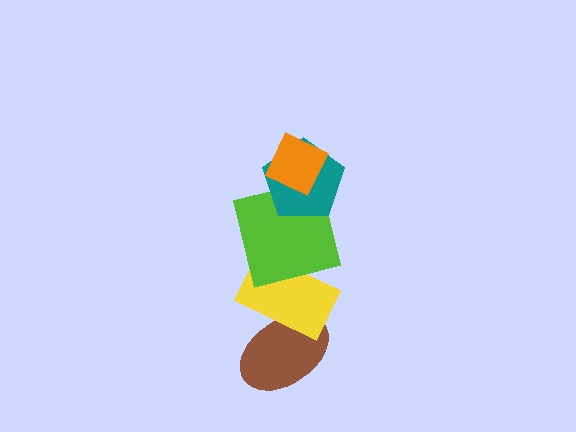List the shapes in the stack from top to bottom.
From top to bottom: the orange diamond, the teal pentagon, the lime square, the yellow rectangle, the brown ellipse.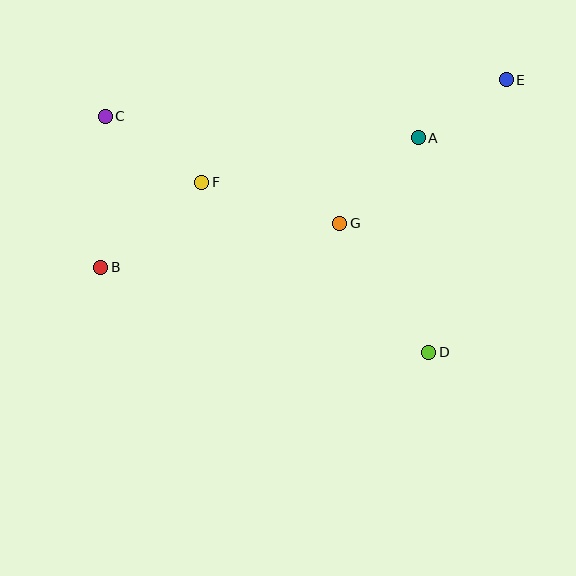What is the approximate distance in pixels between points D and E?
The distance between D and E is approximately 283 pixels.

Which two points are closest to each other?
Points A and E are closest to each other.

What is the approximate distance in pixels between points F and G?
The distance between F and G is approximately 144 pixels.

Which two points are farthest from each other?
Points B and E are farthest from each other.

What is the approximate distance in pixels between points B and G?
The distance between B and G is approximately 243 pixels.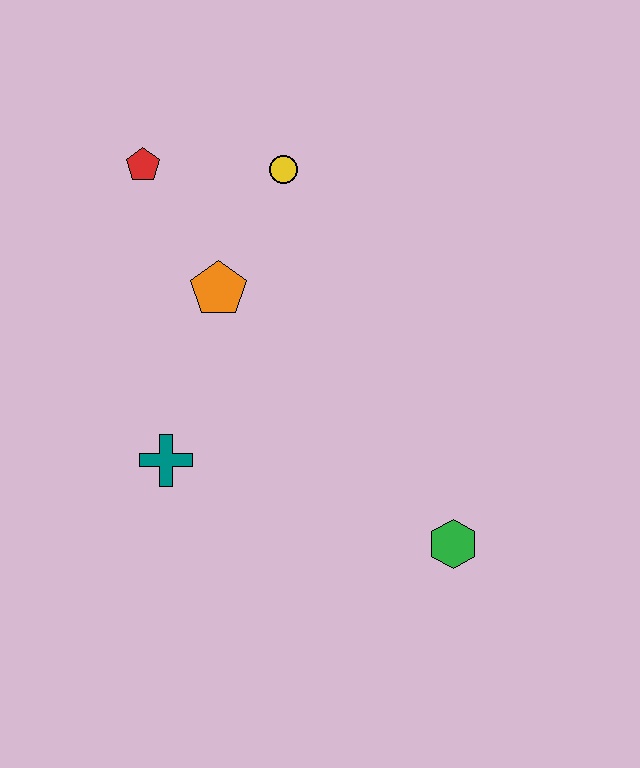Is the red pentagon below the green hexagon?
No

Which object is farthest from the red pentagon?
The green hexagon is farthest from the red pentagon.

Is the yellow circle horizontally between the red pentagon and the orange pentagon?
No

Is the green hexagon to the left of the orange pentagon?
No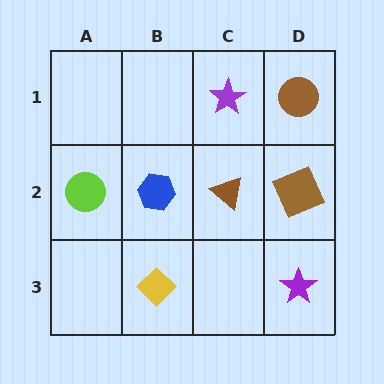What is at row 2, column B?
A blue hexagon.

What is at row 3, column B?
A yellow diamond.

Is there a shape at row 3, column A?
No, that cell is empty.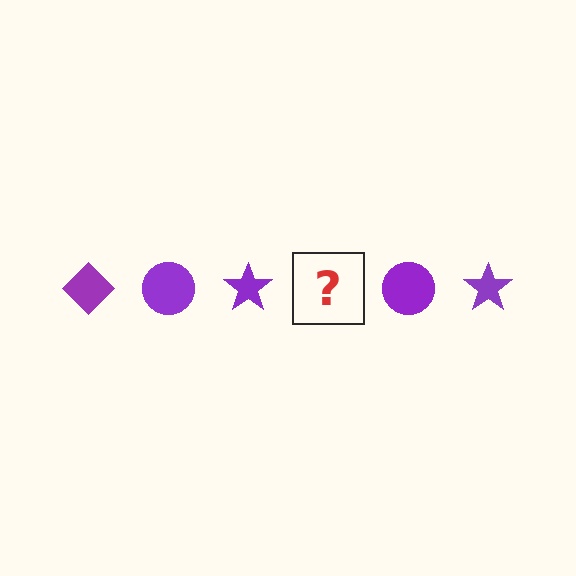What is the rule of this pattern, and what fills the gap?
The rule is that the pattern cycles through diamond, circle, star shapes in purple. The gap should be filled with a purple diamond.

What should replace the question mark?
The question mark should be replaced with a purple diamond.